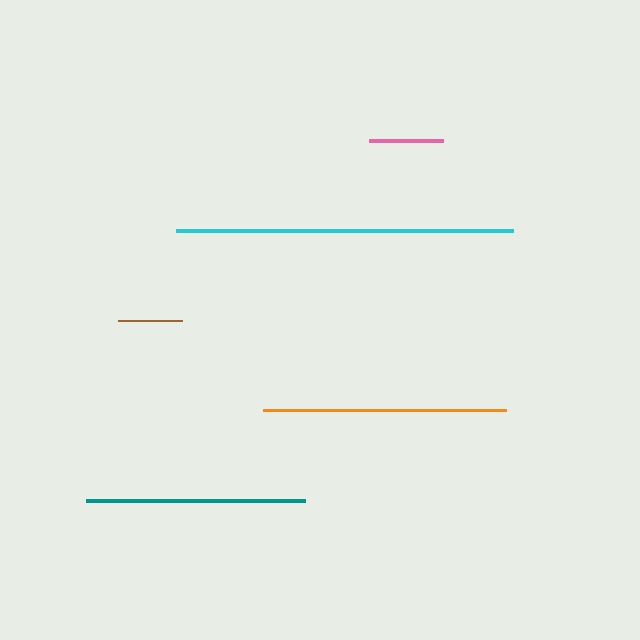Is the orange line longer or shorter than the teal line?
The orange line is longer than the teal line.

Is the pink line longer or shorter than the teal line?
The teal line is longer than the pink line.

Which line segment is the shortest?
The brown line is the shortest at approximately 64 pixels.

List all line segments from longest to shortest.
From longest to shortest: cyan, orange, teal, pink, brown.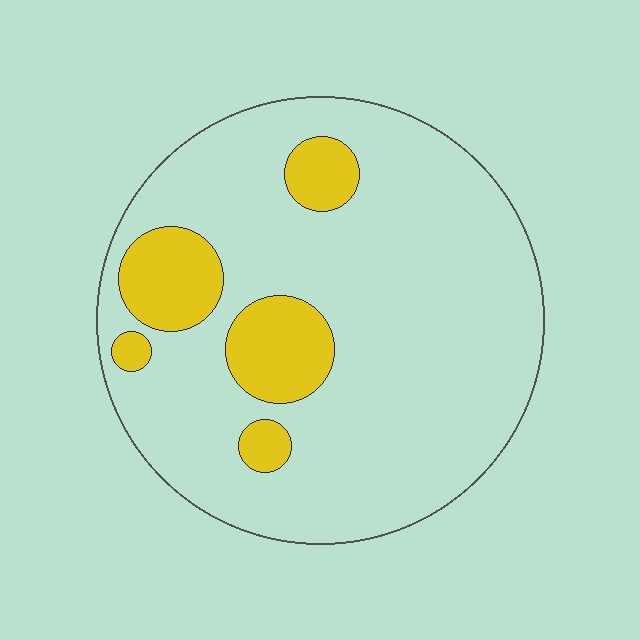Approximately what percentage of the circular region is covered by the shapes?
Approximately 15%.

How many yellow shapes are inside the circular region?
5.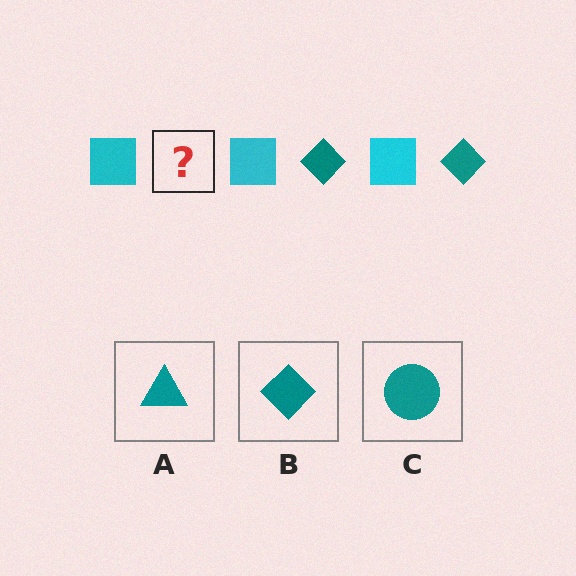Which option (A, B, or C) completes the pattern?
B.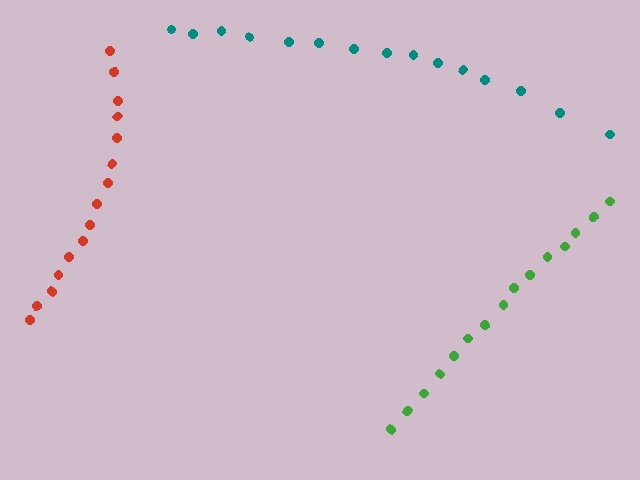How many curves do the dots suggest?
There are 3 distinct paths.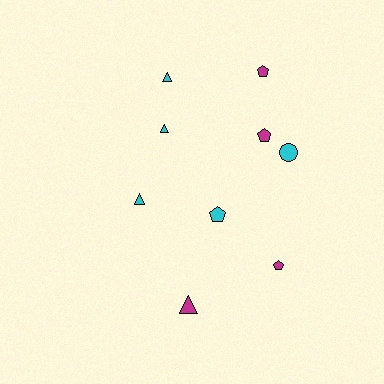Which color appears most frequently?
Cyan, with 5 objects.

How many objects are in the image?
There are 9 objects.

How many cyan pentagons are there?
There is 1 cyan pentagon.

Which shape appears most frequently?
Triangle, with 4 objects.